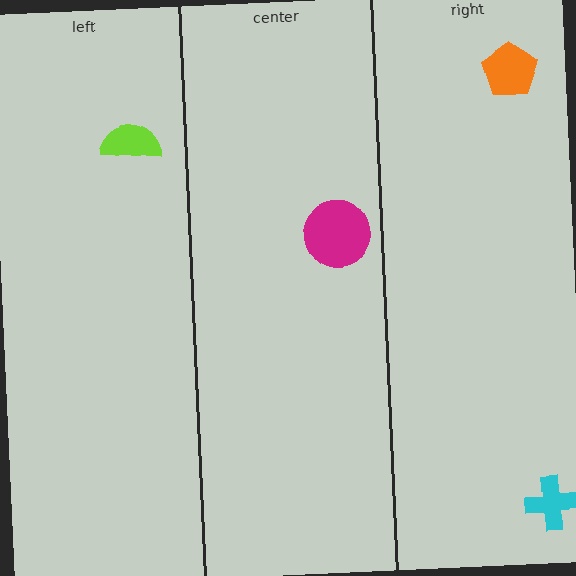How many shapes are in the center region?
1.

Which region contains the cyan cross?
The right region.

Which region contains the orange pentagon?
The right region.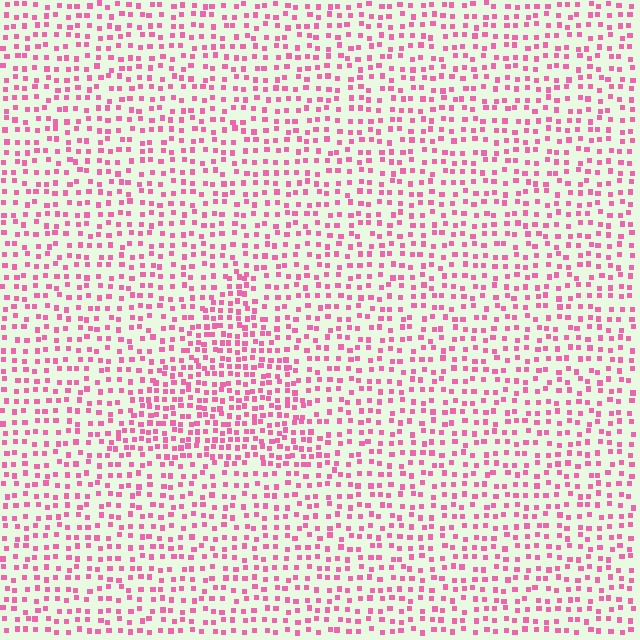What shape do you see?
I see a triangle.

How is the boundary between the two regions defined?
The boundary is defined by a change in element density (approximately 1.7x ratio). All elements are the same color, size, and shape.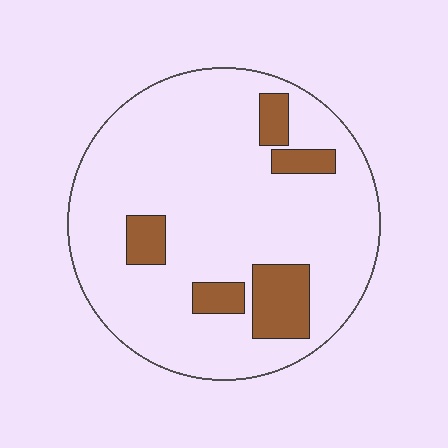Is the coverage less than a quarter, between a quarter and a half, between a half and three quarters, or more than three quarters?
Less than a quarter.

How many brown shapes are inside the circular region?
5.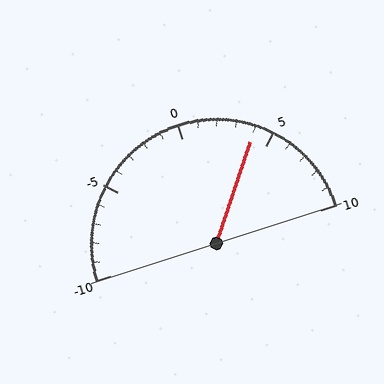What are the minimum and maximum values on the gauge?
The gauge ranges from -10 to 10.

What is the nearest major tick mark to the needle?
The nearest major tick mark is 5.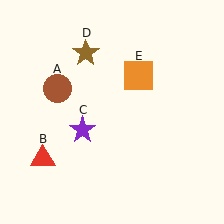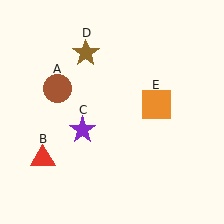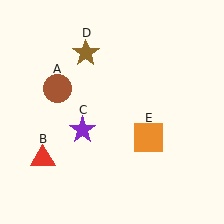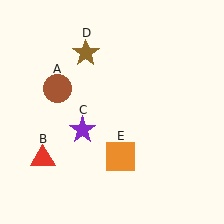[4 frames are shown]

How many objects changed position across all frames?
1 object changed position: orange square (object E).